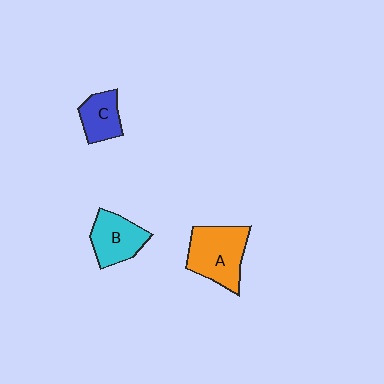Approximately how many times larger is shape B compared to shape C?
Approximately 1.4 times.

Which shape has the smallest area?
Shape C (blue).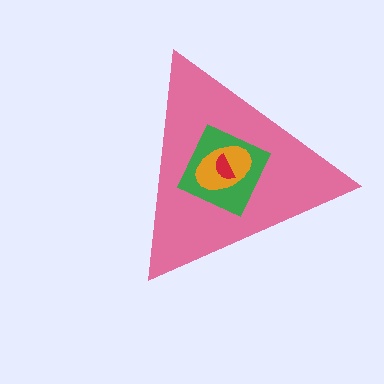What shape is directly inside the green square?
The orange ellipse.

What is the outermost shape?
The pink triangle.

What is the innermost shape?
The red semicircle.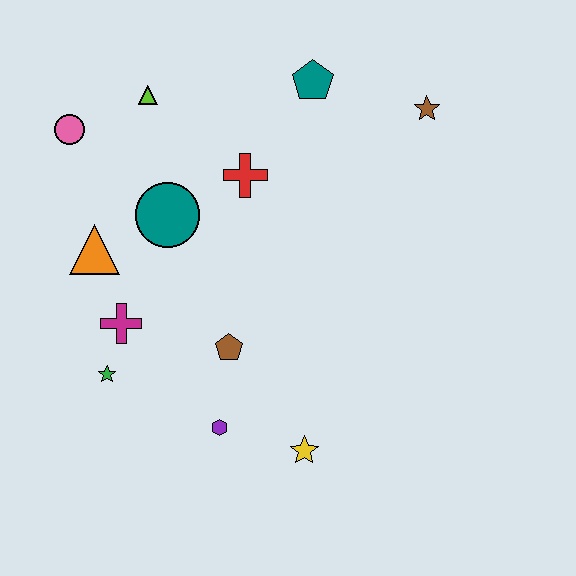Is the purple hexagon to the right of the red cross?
No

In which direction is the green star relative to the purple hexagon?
The green star is to the left of the purple hexagon.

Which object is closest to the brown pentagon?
The purple hexagon is closest to the brown pentagon.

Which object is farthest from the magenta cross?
The brown star is farthest from the magenta cross.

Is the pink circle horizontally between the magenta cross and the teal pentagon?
No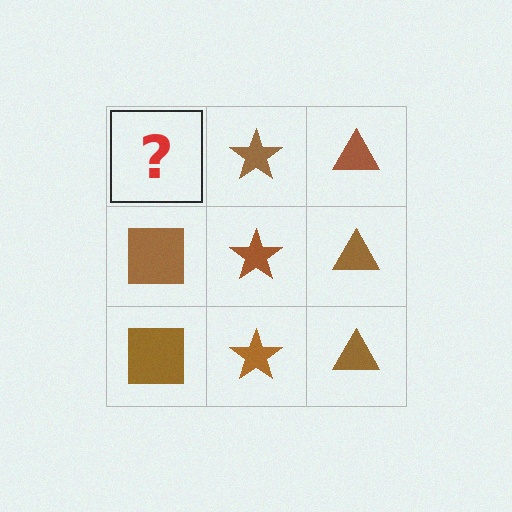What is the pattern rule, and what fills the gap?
The rule is that each column has a consistent shape. The gap should be filled with a brown square.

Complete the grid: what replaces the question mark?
The question mark should be replaced with a brown square.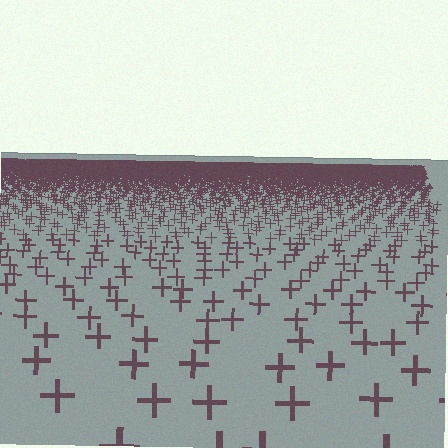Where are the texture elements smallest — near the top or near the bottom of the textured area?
Near the top.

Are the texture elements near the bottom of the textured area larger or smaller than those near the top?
Larger. Near the bottom, elements are closer to the viewer and appear at a bigger on-screen size.